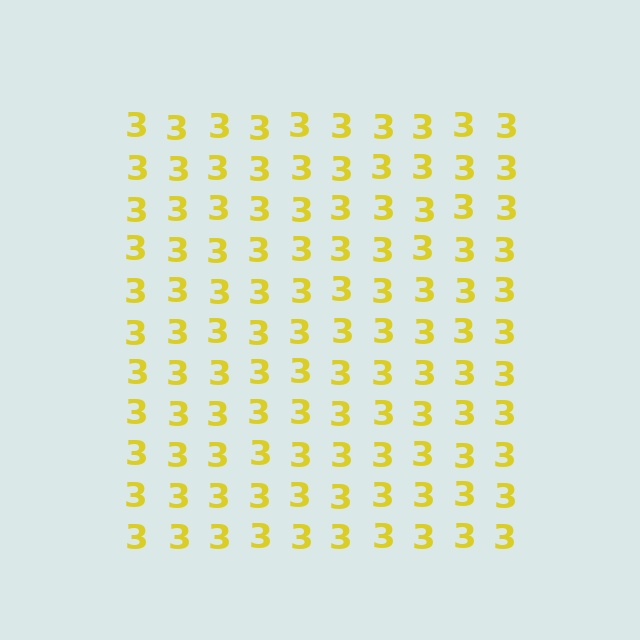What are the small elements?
The small elements are digit 3's.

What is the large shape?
The large shape is a square.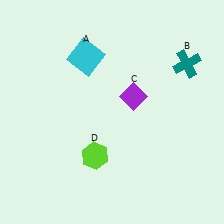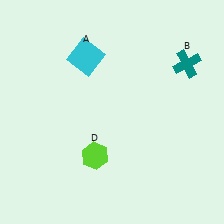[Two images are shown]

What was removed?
The purple diamond (C) was removed in Image 2.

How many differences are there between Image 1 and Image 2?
There is 1 difference between the two images.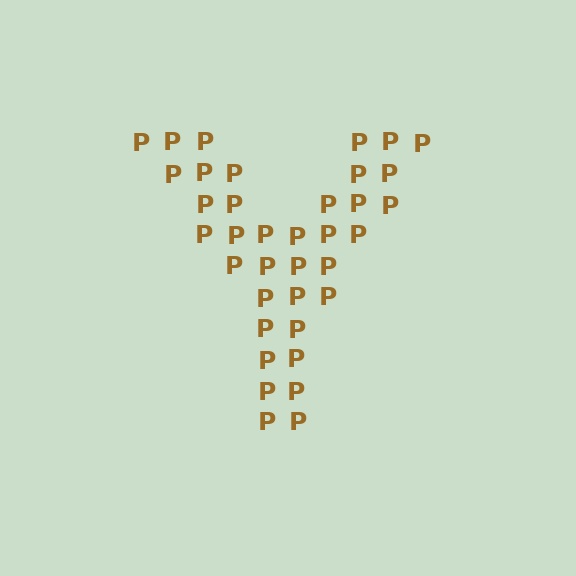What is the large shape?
The large shape is the letter Y.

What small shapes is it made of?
It is made of small letter P's.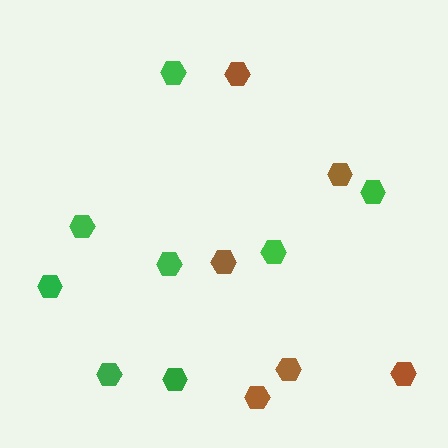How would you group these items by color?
There are 2 groups: one group of green hexagons (8) and one group of brown hexagons (6).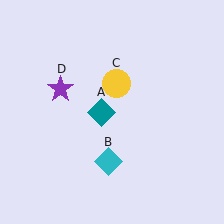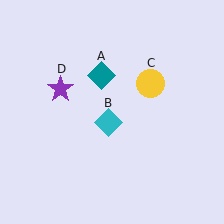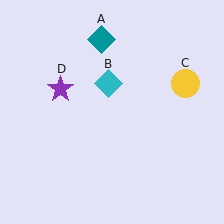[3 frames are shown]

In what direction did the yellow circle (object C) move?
The yellow circle (object C) moved right.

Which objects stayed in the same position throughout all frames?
Purple star (object D) remained stationary.